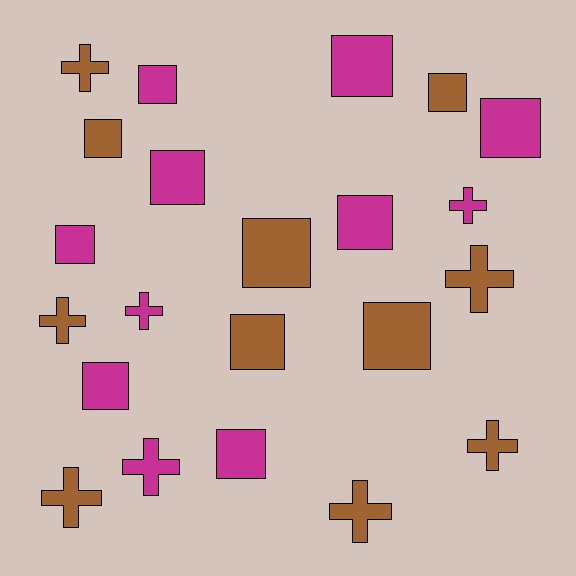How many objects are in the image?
There are 22 objects.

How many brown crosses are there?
There are 6 brown crosses.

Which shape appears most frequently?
Square, with 13 objects.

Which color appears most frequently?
Brown, with 11 objects.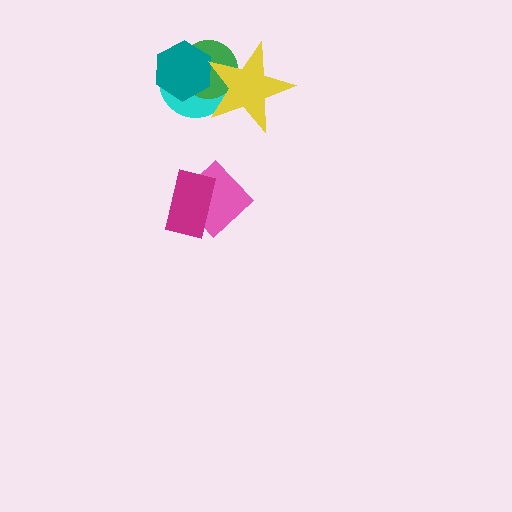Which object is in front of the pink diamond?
The magenta rectangle is in front of the pink diamond.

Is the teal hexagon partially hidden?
Yes, it is partially covered by another shape.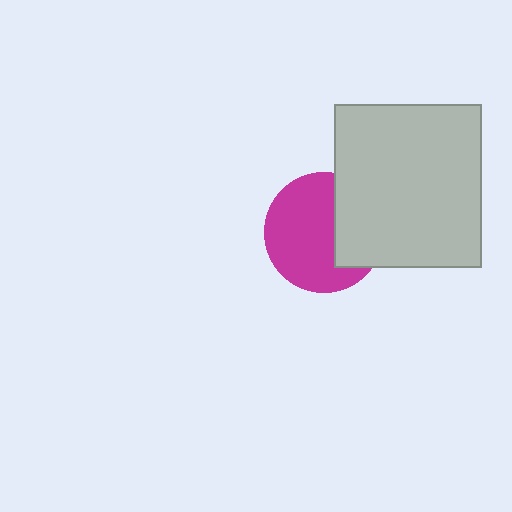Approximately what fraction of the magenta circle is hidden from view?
Roughly 34% of the magenta circle is hidden behind the light gray rectangle.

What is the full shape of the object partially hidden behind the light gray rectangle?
The partially hidden object is a magenta circle.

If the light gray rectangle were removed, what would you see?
You would see the complete magenta circle.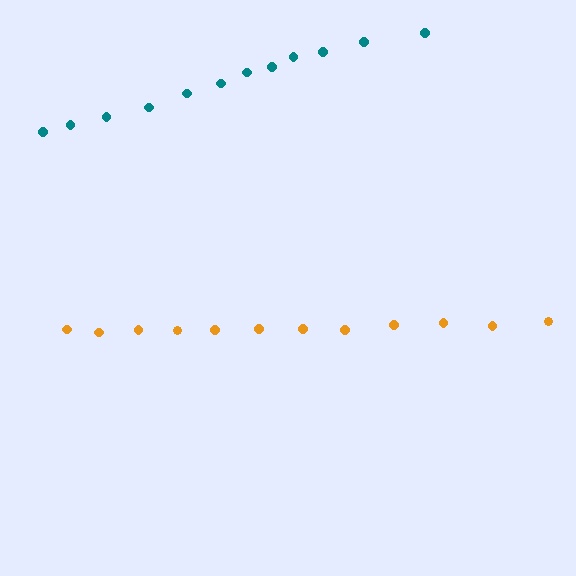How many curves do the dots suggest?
There are 2 distinct paths.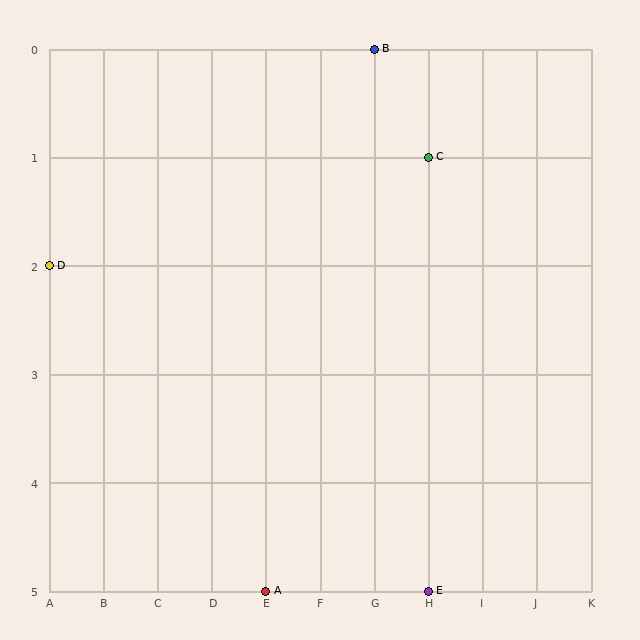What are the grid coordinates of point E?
Point E is at grid coordinates (H, 5).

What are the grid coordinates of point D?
Point D is at grid coordinates (A, 2).